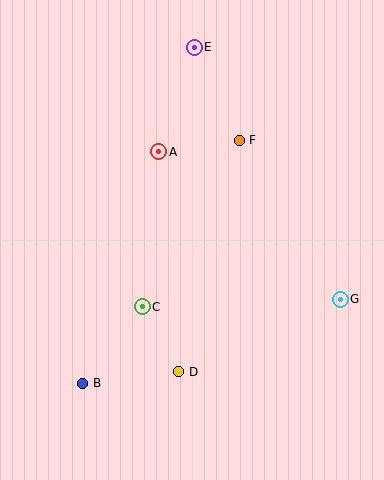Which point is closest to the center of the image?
Point C at (142, 307) is closest to the center.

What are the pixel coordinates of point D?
Point D is at (179, 372).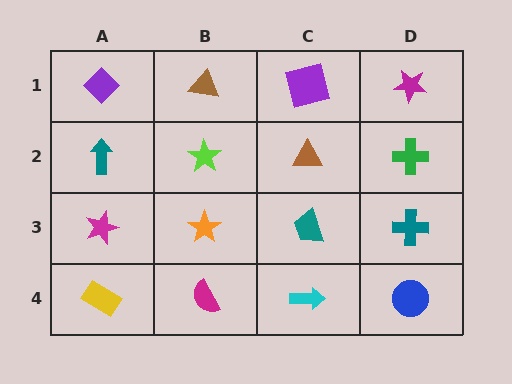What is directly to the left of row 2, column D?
A brown triangle.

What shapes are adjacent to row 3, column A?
A teal arrow (row 2, column A), a yellow rectangle (row 4, column A), an orange star (row 3, column B).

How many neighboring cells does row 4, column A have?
2.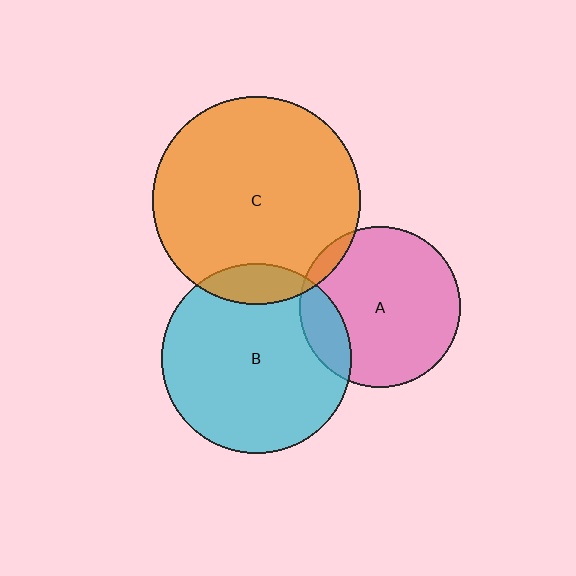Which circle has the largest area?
Circle C (orange).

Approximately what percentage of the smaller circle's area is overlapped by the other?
Approximately 10%.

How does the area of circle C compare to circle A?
Approximately 1.7 times.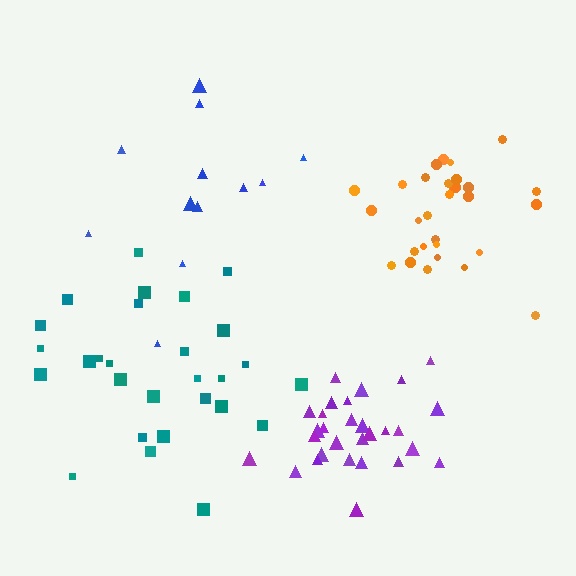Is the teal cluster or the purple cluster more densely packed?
Purple.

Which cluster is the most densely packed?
Orange.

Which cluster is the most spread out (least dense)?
Blue.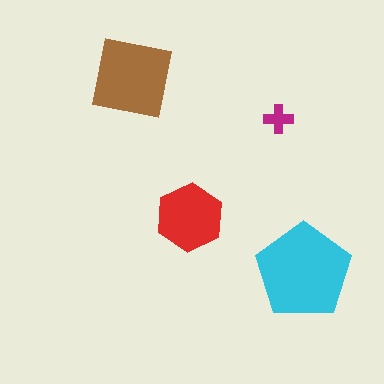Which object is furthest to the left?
The brown square is leftmost.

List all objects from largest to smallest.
The cyan pentagon, the brown square, the red hexagon, the magenta cross.